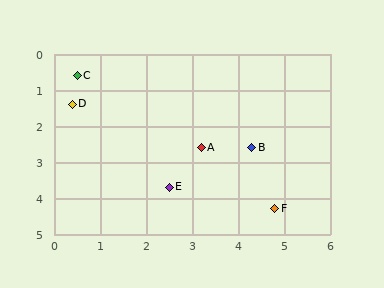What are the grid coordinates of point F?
Point F is at approximately (4.8, 4.3).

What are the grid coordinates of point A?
Point A is at approximately (3.2, 2.6).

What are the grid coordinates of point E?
Point E is at approximately (2.5, 3.7).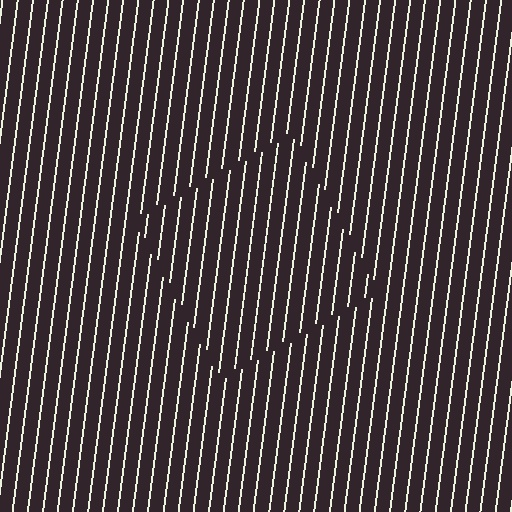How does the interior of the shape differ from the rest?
The interior of the shape contains the same grating, shifted by half a period — the contour is defined by the phase discontinuity where line-ends from the inner and outer gratings abut.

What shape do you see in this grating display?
An illusory square. The interior of the shape contains the same grating, shifted by half a period — the contour is defined by the phase discontinuity where line-ends from the inner and outer gratings abut.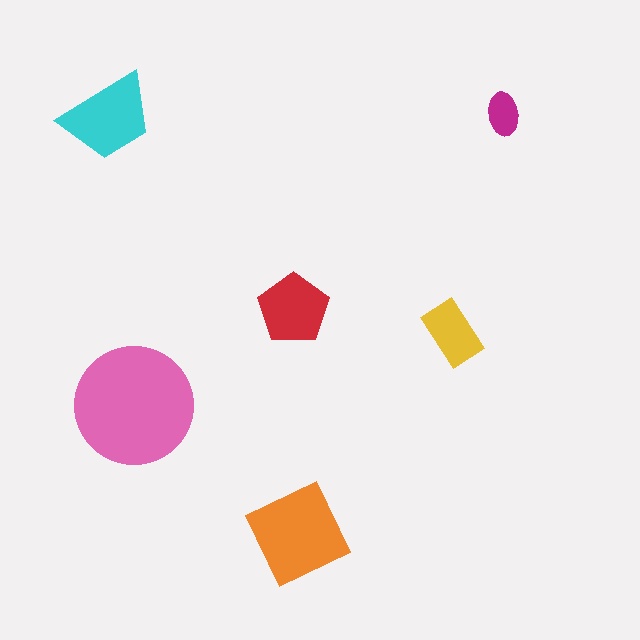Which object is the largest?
The pink circle.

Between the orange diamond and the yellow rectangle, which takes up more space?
The orange diamond.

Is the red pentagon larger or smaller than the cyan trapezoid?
Smaller.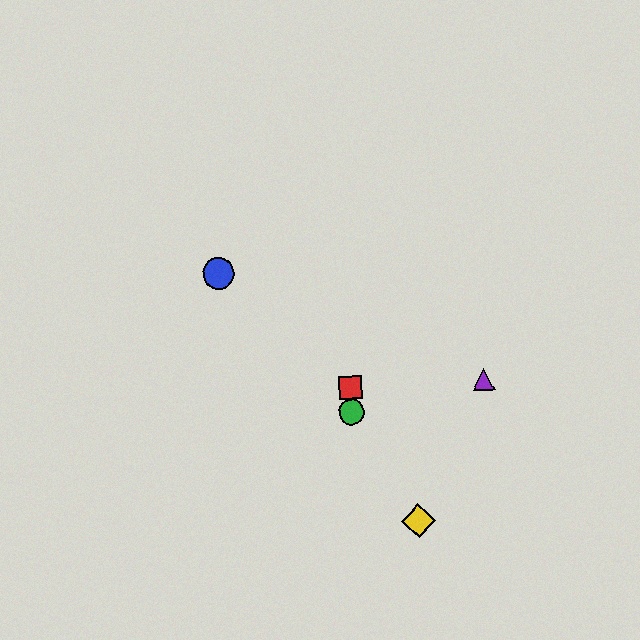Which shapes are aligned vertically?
The red square, the green circle are aligned vertically.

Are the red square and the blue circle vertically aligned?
No, the red square is at x≈350 and the blue circle is at x≈219.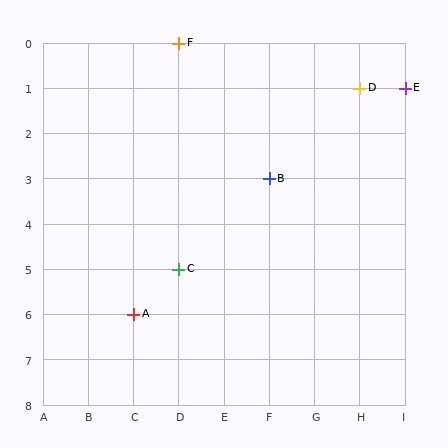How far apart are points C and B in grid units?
Points C and B are 2 columns and 2 rows apart (about 2.8 grid units diagonally).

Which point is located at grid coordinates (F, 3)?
Point B is at (F, 3).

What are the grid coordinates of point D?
Point D is at grid coordinates (H, 1).